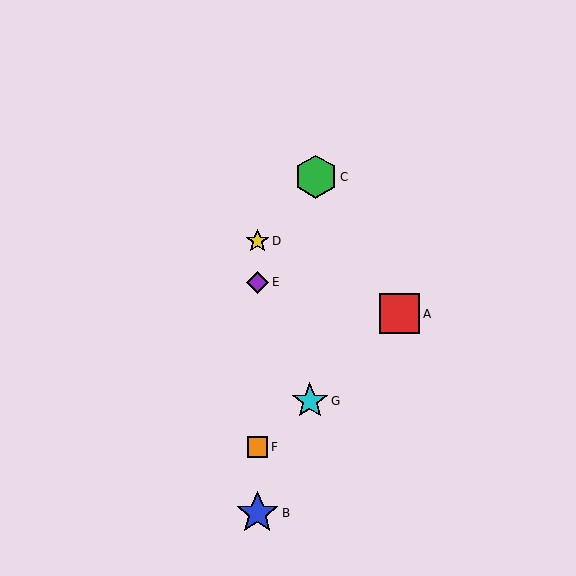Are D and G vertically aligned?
No, D is at x≈257 and G is at x≈310.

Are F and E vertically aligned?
Yes, both are at x≈257.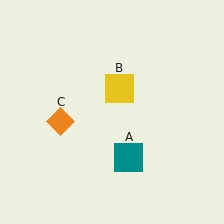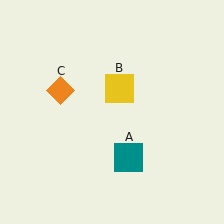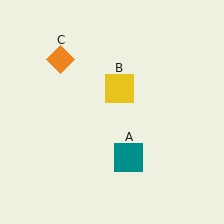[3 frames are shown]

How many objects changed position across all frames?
1 object changed position: orange diamond (object C).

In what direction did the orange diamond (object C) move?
The orange diamond (object C) moved up.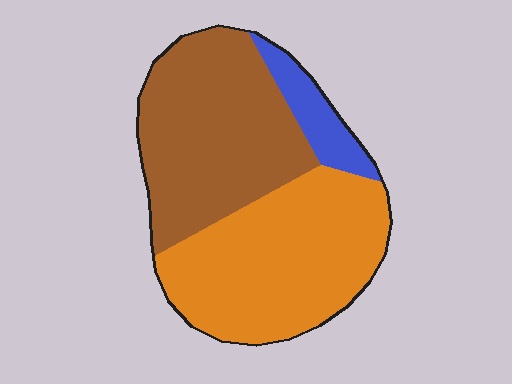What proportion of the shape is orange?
Orange covers roughly 45% of the shape.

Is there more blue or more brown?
Brown.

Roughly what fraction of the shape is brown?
Brown covers 44% of the shape.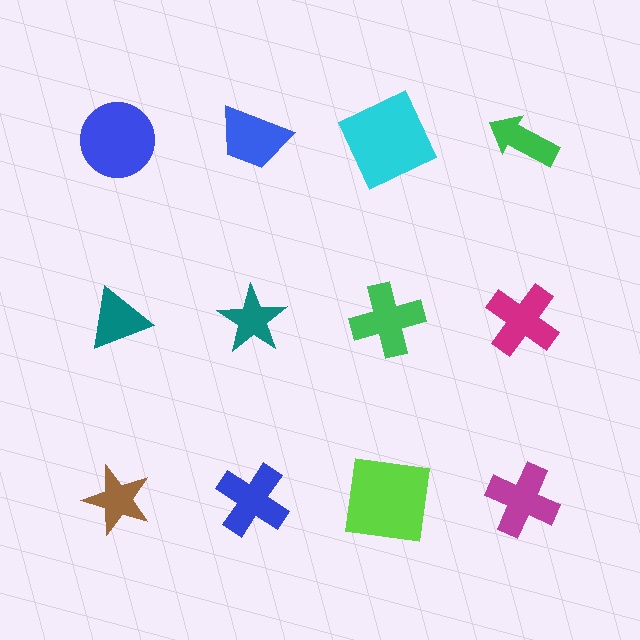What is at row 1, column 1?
A blue circle.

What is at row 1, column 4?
A green arrow.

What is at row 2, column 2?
A teal star.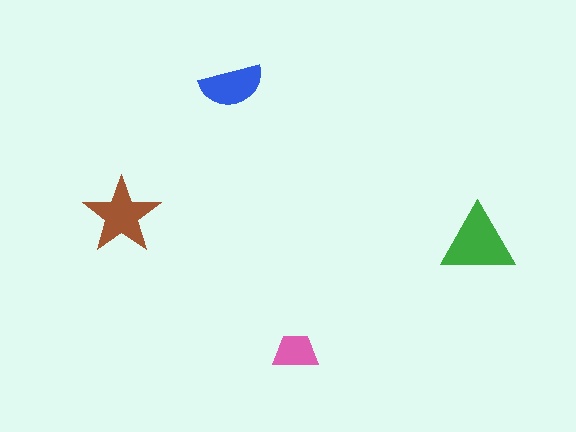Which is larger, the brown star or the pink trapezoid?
The brown star.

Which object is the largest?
The green triangle.